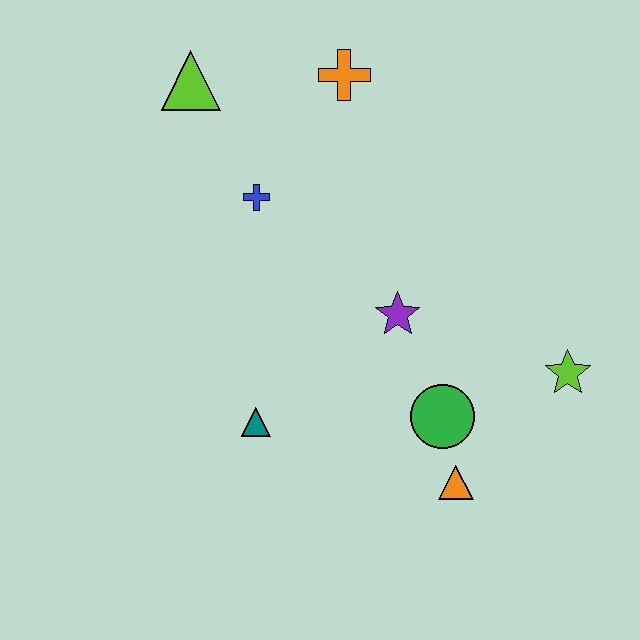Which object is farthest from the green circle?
The lime triangle is farthest from the green circle.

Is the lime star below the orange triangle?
No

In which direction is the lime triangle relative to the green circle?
The lime triangle is above the green circle.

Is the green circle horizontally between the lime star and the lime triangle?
Yes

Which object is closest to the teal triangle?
The purple star is closest to the teal triangle.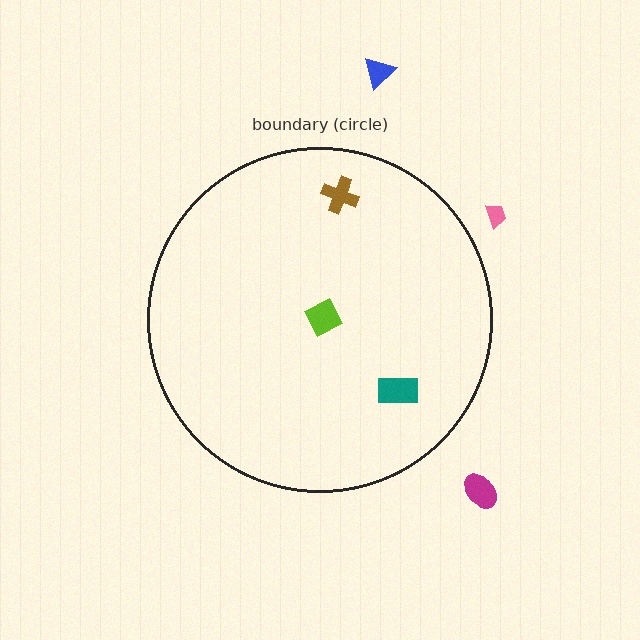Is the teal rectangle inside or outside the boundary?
Inside.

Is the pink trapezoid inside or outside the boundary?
Outside.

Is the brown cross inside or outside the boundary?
Inside.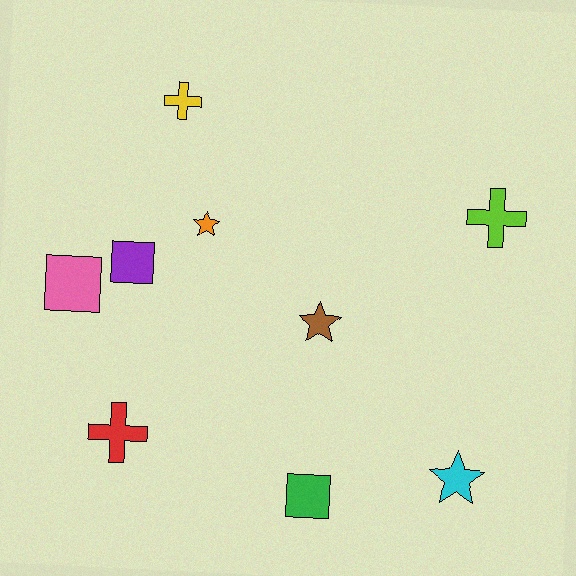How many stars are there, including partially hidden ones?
There are 3 stars.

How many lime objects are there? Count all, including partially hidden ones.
There is 1 lime object.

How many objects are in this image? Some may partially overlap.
There are 9 objects.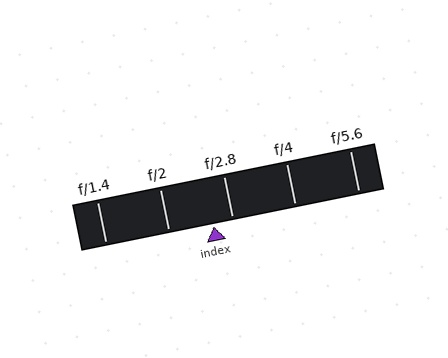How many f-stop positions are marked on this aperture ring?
There are 5 f-stop positions marked.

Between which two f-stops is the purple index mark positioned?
The index mark is between f/2 and f/2.8.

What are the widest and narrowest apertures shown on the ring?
The widest aperture shown is f/1.4 and the narrowest is f/5.6.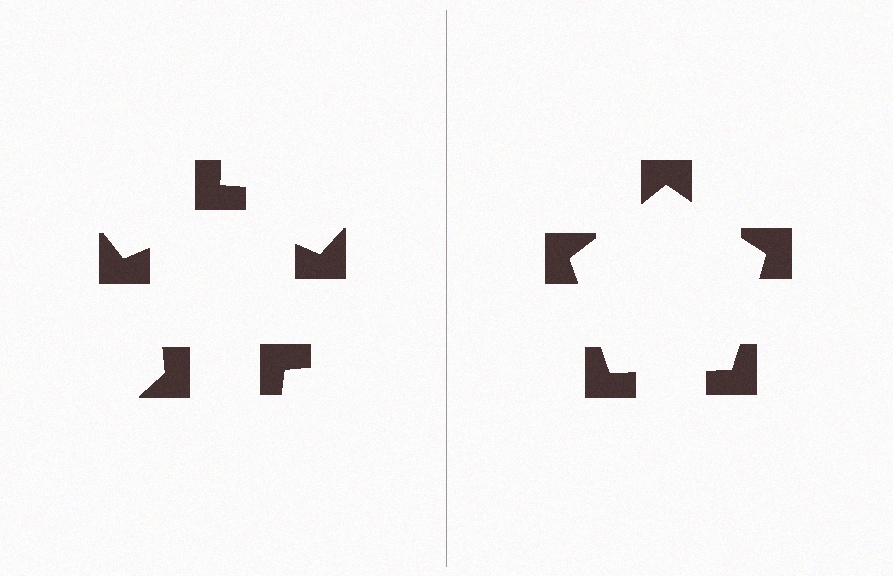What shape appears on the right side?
An illusory pentagon.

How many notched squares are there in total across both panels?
10 — 5 on each side.